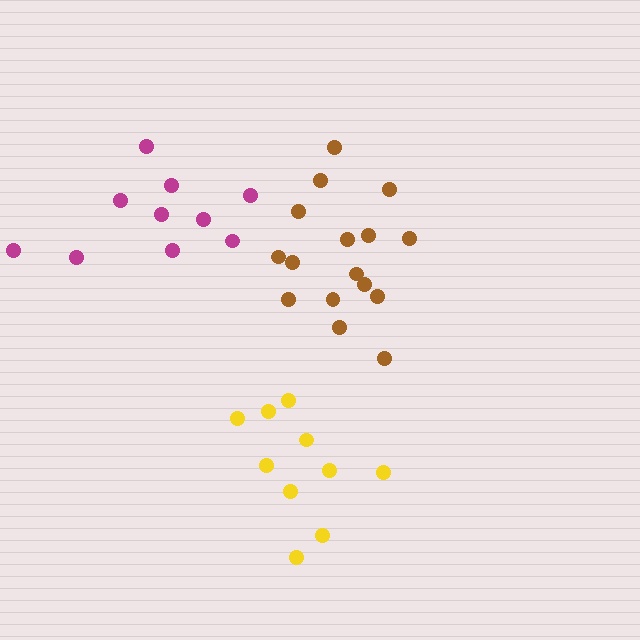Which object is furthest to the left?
The magenta cluster is leftmost.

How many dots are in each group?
Group 1: 10 dots, Group 2: 10 dots, Group 3: 16 dots (36 total).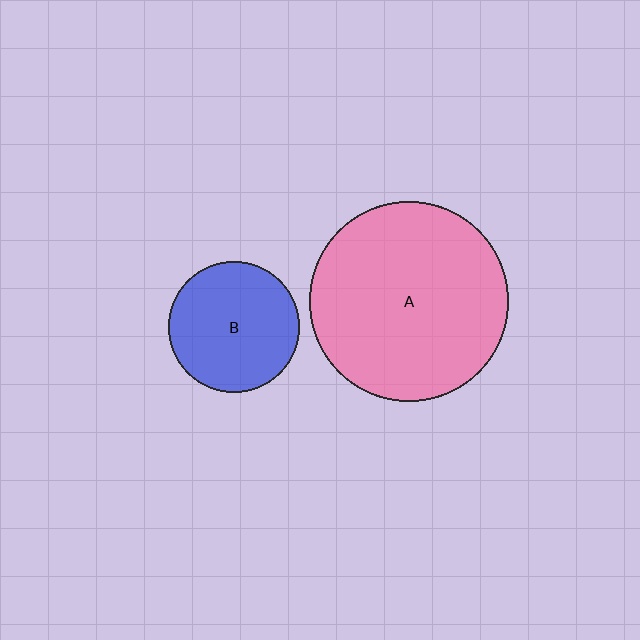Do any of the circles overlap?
No, none of the circles overlap.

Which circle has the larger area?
Circle A (pink).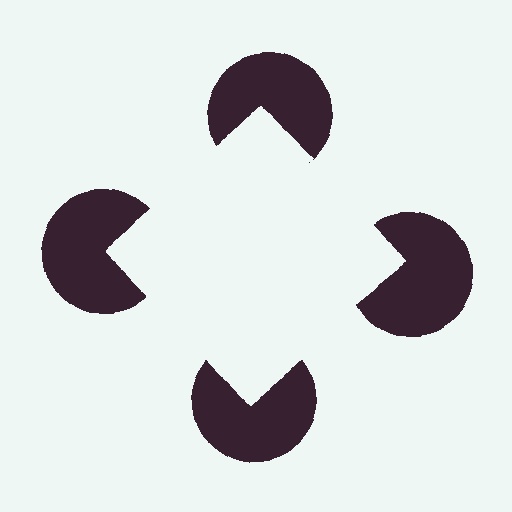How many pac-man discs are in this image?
There are 4 — one at each vertex of the illusory square.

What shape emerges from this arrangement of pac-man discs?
An illusory square — its edges are inferred from the aligned wedge cuts in the pac-man discs, not physically drawn.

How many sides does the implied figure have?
4 sides.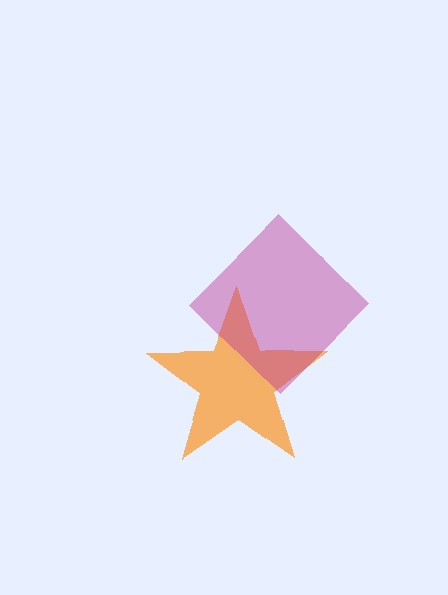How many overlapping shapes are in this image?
There are 2 overlapping shapes in the image.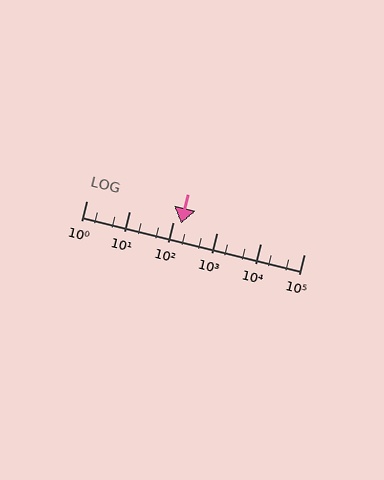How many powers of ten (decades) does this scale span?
The scale spans 5 decades, from 1 to 100000.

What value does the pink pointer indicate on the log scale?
The pointer indicates approximately 150.